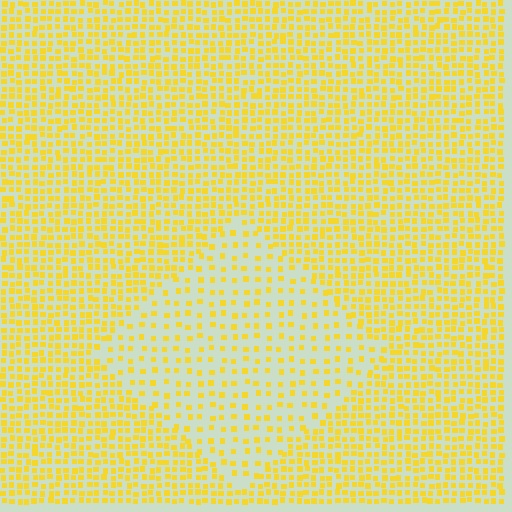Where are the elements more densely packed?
The elements are more densely packed outside the diamond boundary.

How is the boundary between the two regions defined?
The boundary is defined by a change in element density (approximately 2.2x ratio). All elements are the same color, size, and shape.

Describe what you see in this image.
The image contains small yellow elements arranged at two different densities. A diamond-shaped region is visible where the elements are less densely packed than the surrounding area.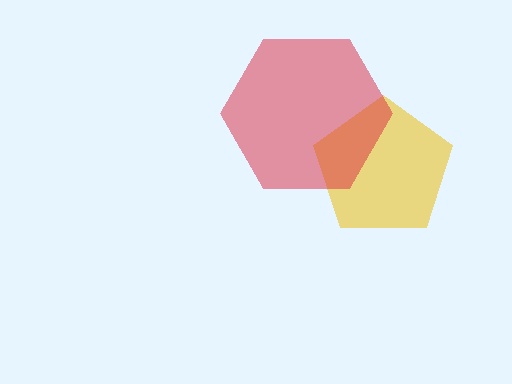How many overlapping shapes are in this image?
There are 2 overlapping shapes in the image.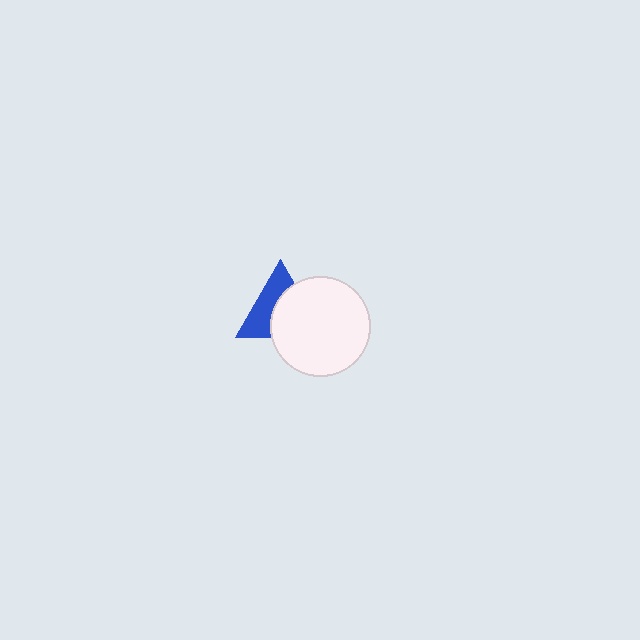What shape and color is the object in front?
The object in front is a white circle.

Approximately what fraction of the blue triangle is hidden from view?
Roughly 52% of the blue triangle is hidden behind the white circle.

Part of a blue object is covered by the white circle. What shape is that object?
It is a triangle.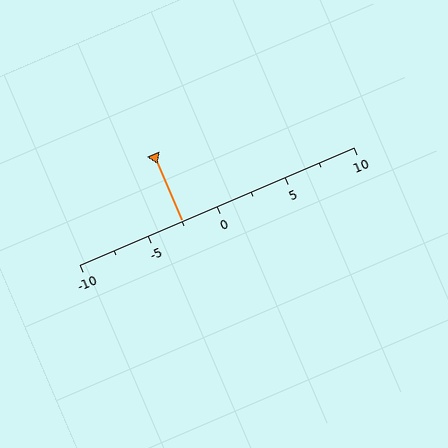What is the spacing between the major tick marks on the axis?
The major ticks are spaced 5 apart.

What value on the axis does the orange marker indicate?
The marker indicates approximately -2.5.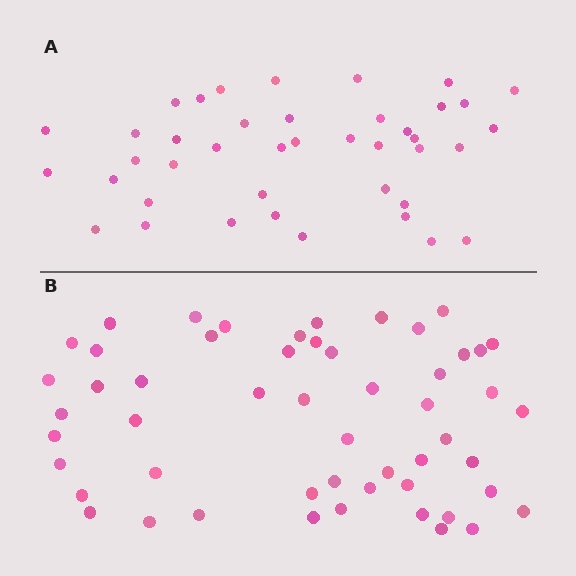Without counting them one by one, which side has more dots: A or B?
Region B (the bottom region) has more dots.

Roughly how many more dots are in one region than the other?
Region B has roughly 12 or so more dots than region A.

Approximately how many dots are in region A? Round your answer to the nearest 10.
About 40 dots. (The exact count is 41, which rounds to 40.)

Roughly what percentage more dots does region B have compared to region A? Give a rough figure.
About 30% more.